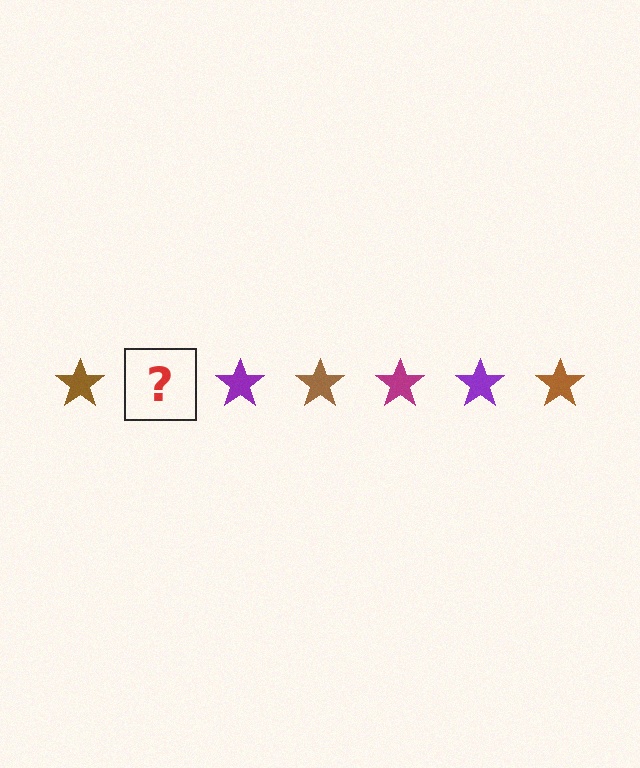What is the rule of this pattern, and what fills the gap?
The rule is that the pattern cycles through brown, magenta, purple stars. The gap should be filled with a magenta star.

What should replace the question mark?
The question mark should be replaced with a magenta star.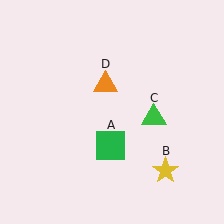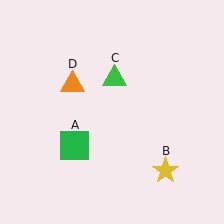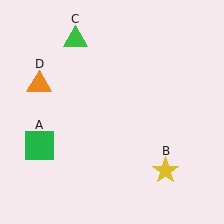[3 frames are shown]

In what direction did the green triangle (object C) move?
The green triangle (object C) moved up and to the left.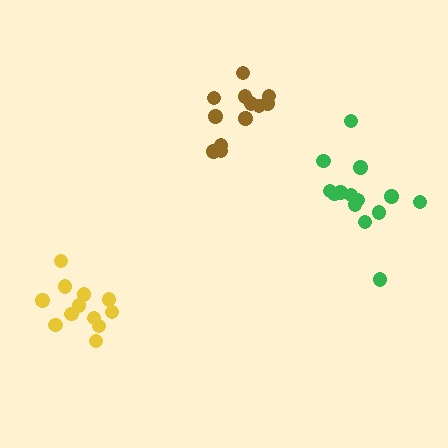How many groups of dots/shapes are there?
There are 3 groups.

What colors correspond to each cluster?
The clusters are colored: brown, yellow, green.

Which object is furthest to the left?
The yellow cluster is leftmost.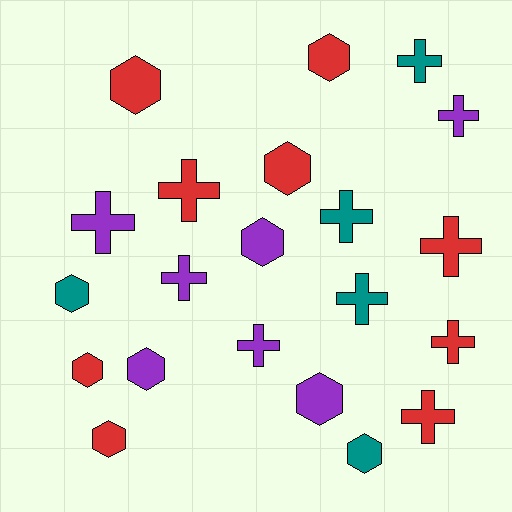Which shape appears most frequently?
Cross, with 11 objects.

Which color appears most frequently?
Red, with 9 objects.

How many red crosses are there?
There are 4 red crosses.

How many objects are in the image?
There are 21 objects.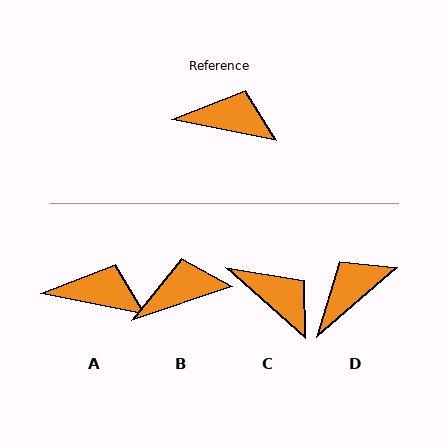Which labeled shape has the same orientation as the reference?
A.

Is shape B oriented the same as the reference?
No, it is off by about 30 degrees.